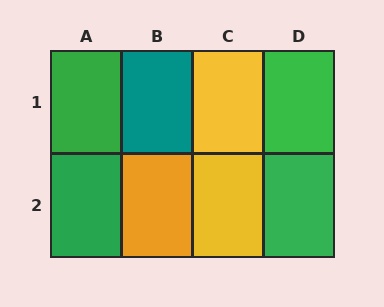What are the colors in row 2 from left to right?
Green, orange, yellow, green.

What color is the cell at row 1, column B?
Teal.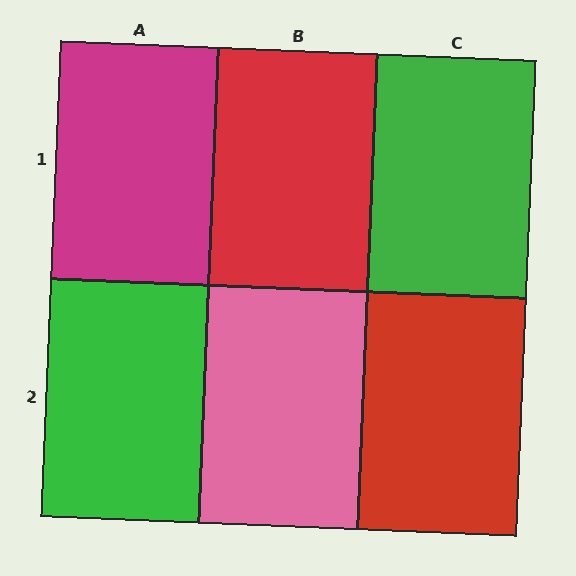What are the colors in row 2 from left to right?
Green, pink, red.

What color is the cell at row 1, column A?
Magenta.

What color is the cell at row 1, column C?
Green.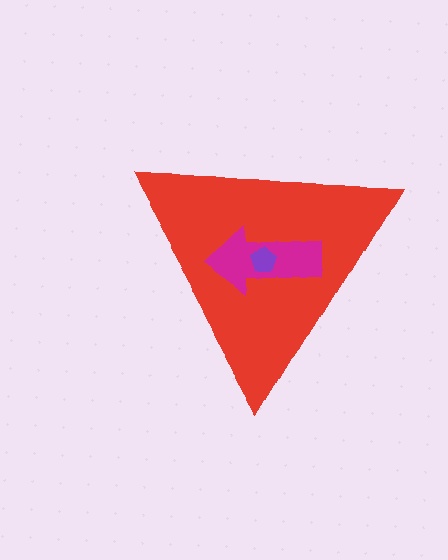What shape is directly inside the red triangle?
The magenta arrow.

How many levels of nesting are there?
3.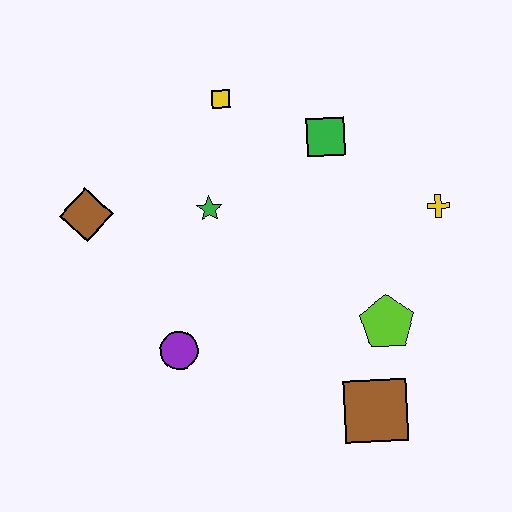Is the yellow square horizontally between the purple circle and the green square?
Yes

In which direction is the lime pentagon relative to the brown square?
The lime pentagon is above the brown square.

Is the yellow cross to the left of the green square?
No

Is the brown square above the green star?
No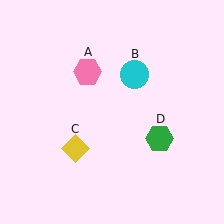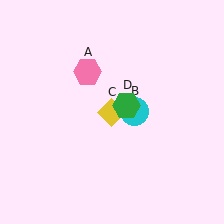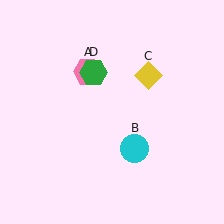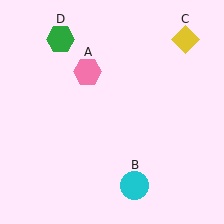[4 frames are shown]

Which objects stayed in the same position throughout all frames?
Pink hexagon (object A) remained stationary.